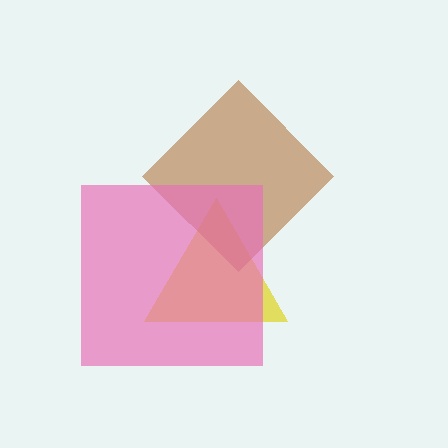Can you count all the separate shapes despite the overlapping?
Yes, there are 3 separate shapes.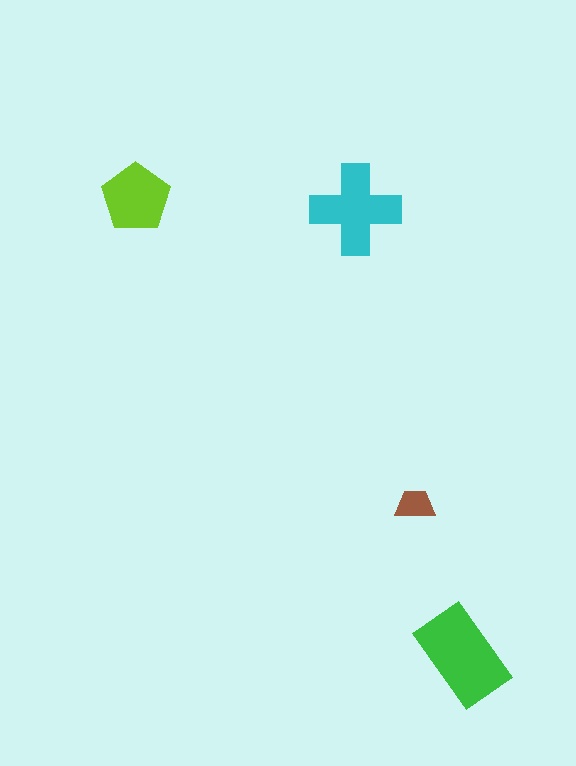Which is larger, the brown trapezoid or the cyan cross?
The cyan cross.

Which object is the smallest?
The brown trapezoid.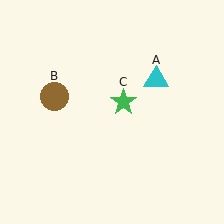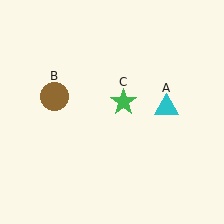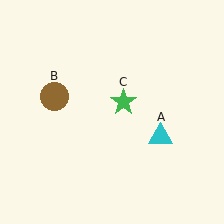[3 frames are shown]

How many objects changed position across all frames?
1 object changed position: cyan triangle (object A).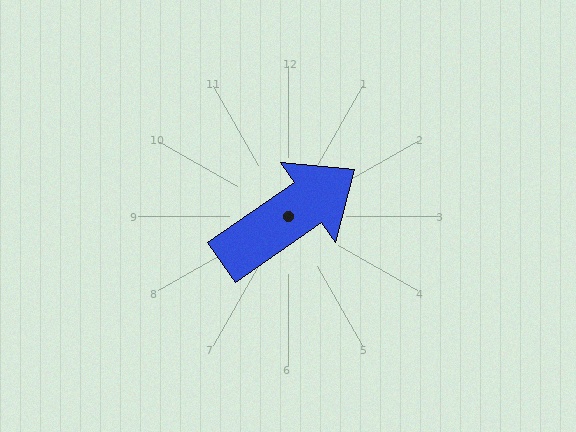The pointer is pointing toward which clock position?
Roughly 2 o'clock.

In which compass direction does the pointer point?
Northeast.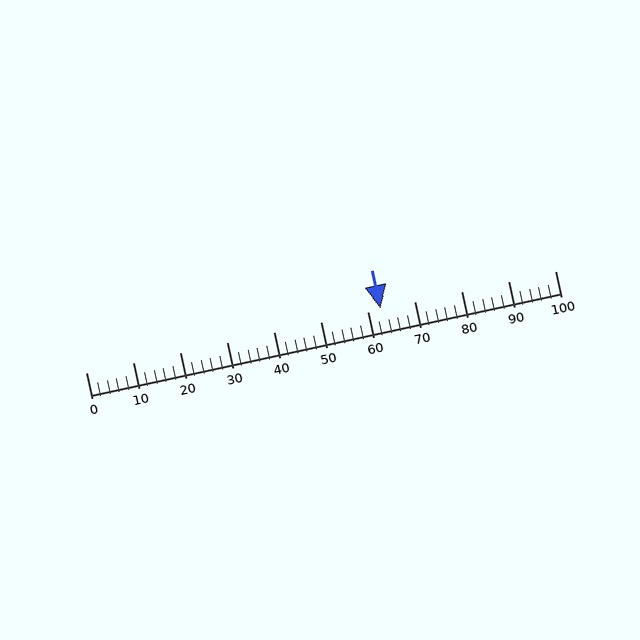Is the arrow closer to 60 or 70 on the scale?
The arrow is closer to 60.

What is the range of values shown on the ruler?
The ruler shows values from 0 to 100.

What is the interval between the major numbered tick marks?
The major tick marks are spaced 10 units apart.